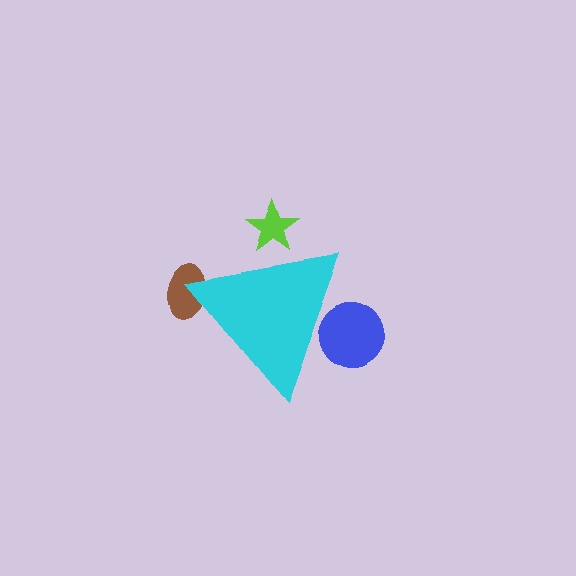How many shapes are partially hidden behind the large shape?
3 shapes are partially hidden.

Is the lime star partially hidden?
Yes, the lime star is partially hidden behind the cyan triangle.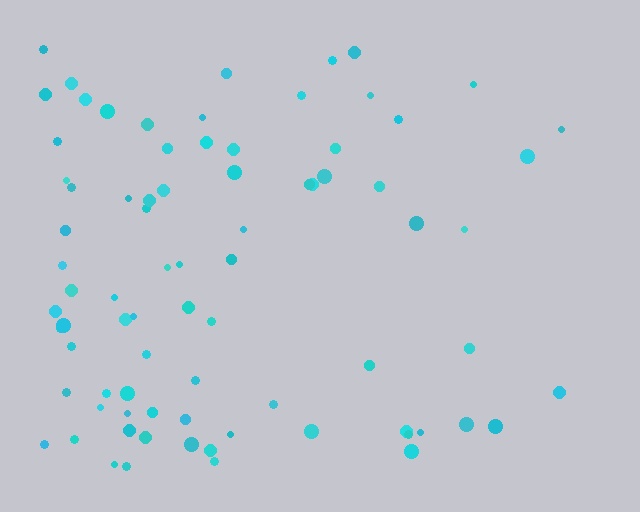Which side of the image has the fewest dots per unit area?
The right.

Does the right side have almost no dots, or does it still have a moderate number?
Still a moderate number, just noticeably fewer than the left.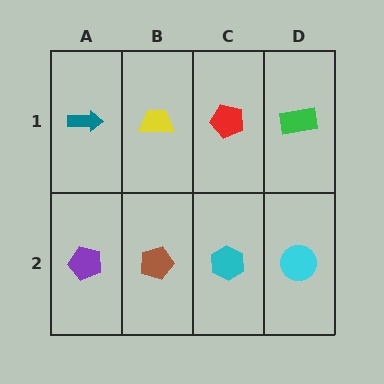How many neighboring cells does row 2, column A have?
2.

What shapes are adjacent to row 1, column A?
A purple pentagon (row 2, column A), a yellow trapezoid (row 1, column B).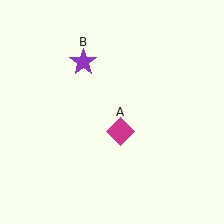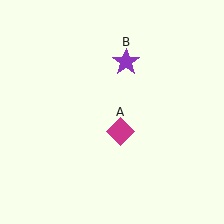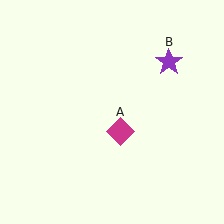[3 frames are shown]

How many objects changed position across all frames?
1 object changed position: purple star (object B).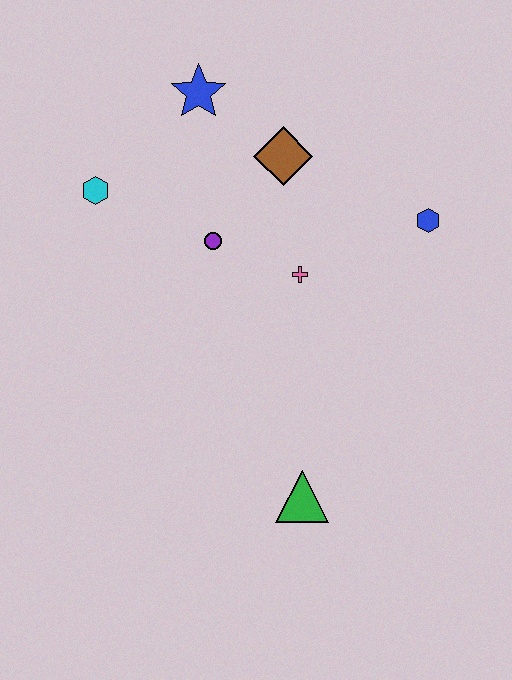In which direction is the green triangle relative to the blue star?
The green triangle is below the blue star.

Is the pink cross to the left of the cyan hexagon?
No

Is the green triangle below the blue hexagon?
Yes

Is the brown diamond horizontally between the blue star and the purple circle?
No